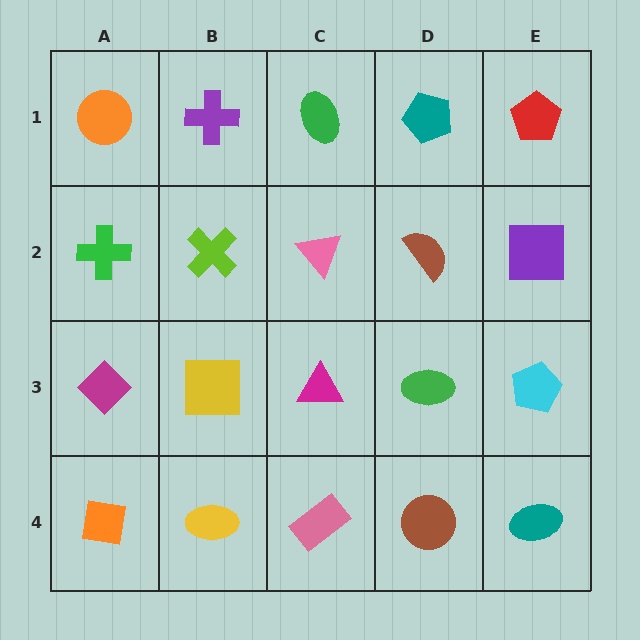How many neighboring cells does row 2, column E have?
3.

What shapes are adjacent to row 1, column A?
A green cross (row 2, column A), a purple cross (row 1, column B).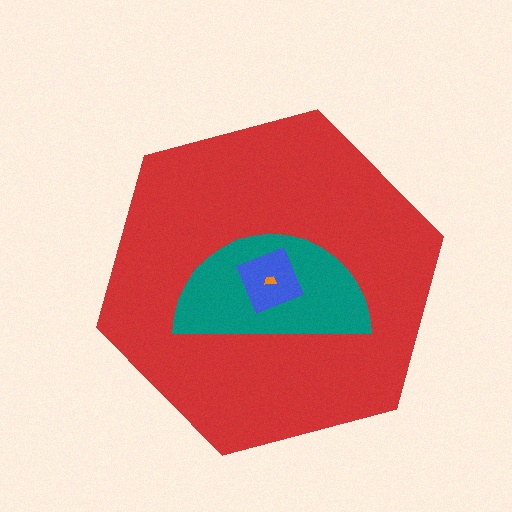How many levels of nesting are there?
4.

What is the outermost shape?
The red hexagon.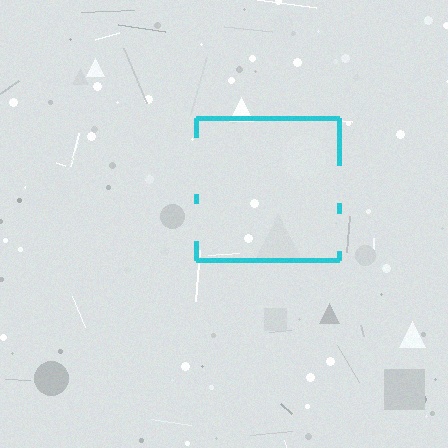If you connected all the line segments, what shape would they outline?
They would outline a square.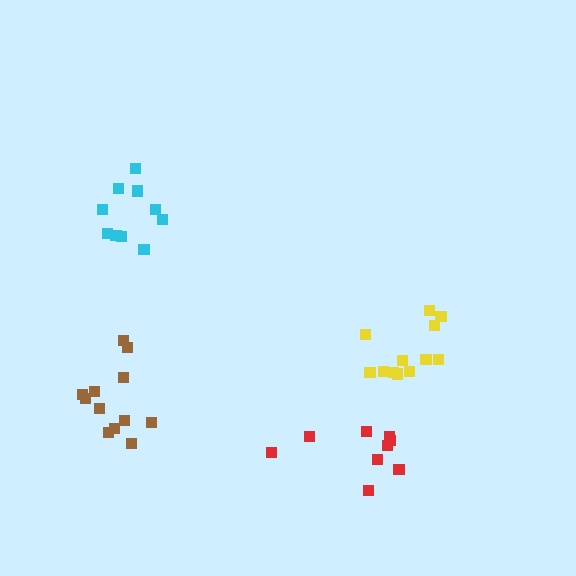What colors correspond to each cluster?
The clusters are colored: yellow, cyan, red, brown.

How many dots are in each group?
Group 1: 12 dots, Group 2: 10 dots, Group 3: 9 dots, Group 4: 12 dots (43 total).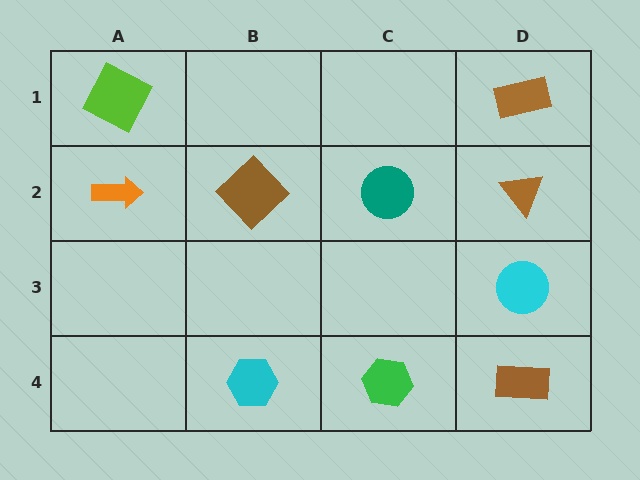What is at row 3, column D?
A cyan circle.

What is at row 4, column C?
A green hexagon.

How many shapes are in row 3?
1 shape.